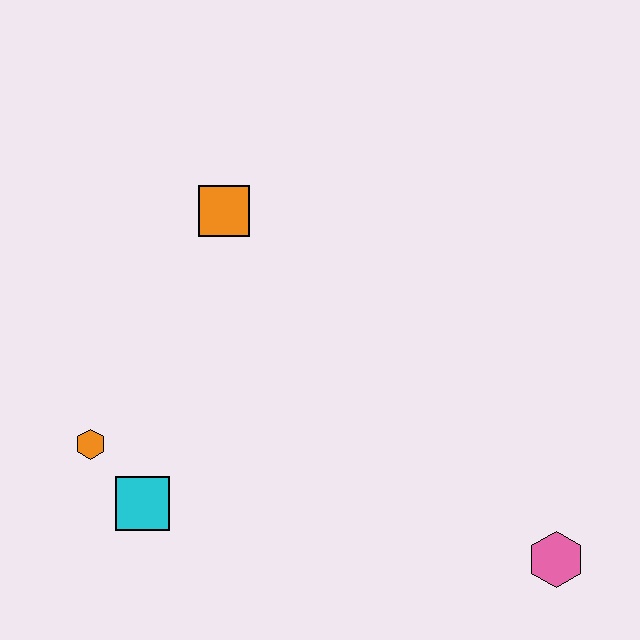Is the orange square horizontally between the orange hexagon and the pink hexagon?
Yes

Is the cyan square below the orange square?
Yes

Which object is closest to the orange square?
The orange hexagon is closest to the orange square.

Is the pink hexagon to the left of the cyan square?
No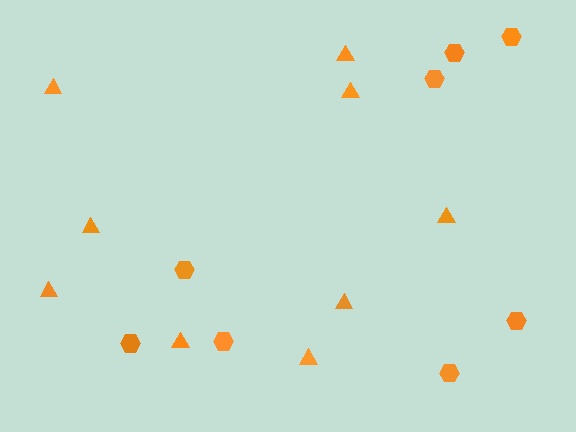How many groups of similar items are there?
There are 2 groups: one group of hexagons (8) and one group of triangles (9).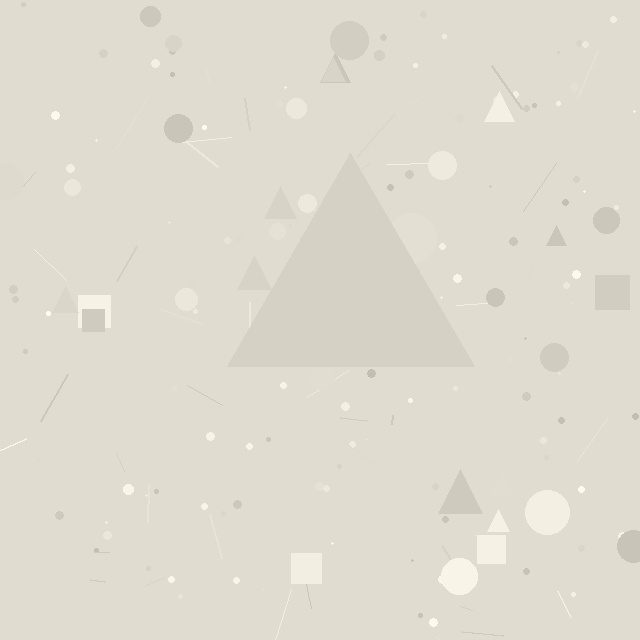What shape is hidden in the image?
A triangle is hidden in the image.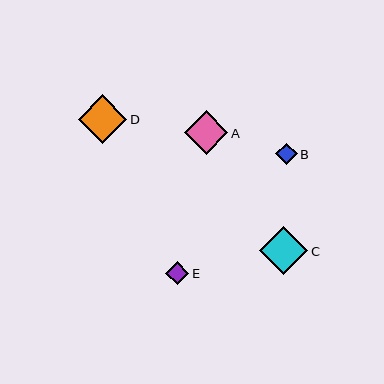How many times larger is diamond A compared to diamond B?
Diamond A is approximately 2.0 times the size of diamond B.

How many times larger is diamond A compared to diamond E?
Diamond A is approximately 1.9 times the size of diamond E.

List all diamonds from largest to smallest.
From largest to smallest: D, C, A, E, B.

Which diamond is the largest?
Diamond D is the largest with a size of approximately 49 pixels.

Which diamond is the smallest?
Diamond B is the smallest with a size of approximately 21 pixels.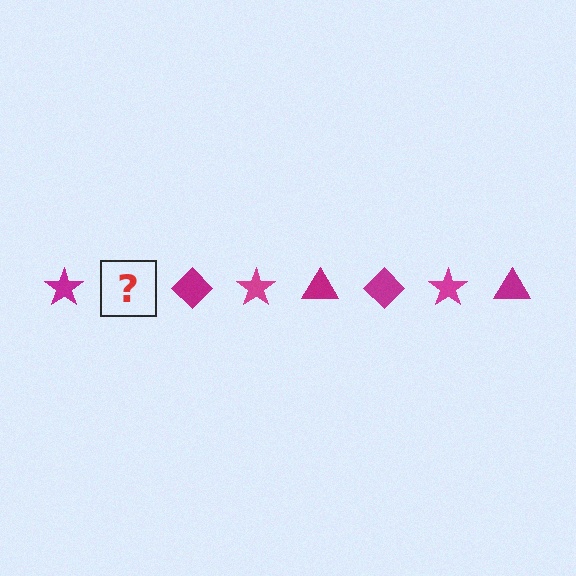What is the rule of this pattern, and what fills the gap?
The rule is that the pattern cycles through star, triangle, diamond shapes in magenta. The gap should be filled with a magenta triangle.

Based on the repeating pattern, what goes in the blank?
The blank should be a magenta triangle.